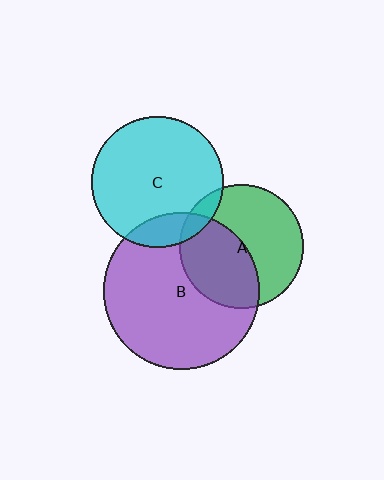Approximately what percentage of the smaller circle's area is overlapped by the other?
Approximately 15%.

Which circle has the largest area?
Circle B (purple).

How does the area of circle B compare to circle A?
Approximately 1.6 times.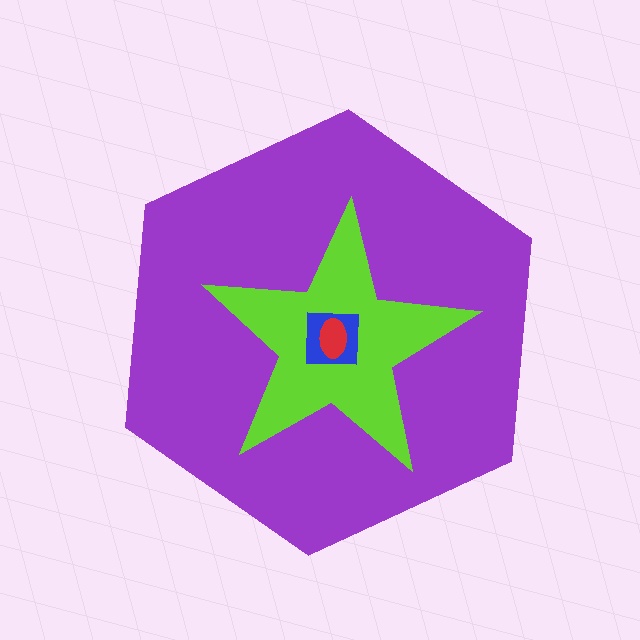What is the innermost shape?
The red ellipse.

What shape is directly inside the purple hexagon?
The lime star.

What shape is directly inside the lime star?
The blue square.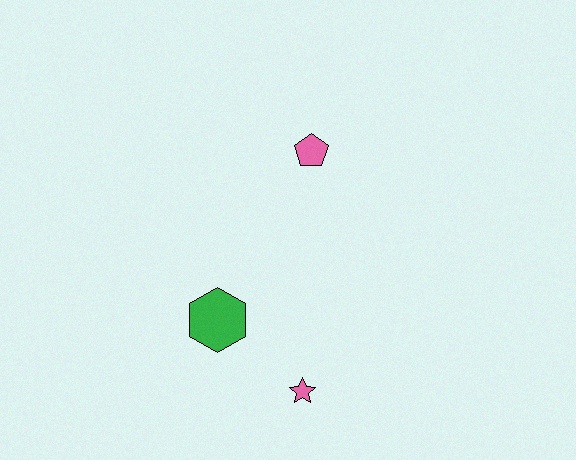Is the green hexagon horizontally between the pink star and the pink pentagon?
No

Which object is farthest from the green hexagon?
The pink pentagon is farthest from the green hexagon.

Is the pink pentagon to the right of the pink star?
Yes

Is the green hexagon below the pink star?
No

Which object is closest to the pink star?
The green hexagon is closest to the pink star.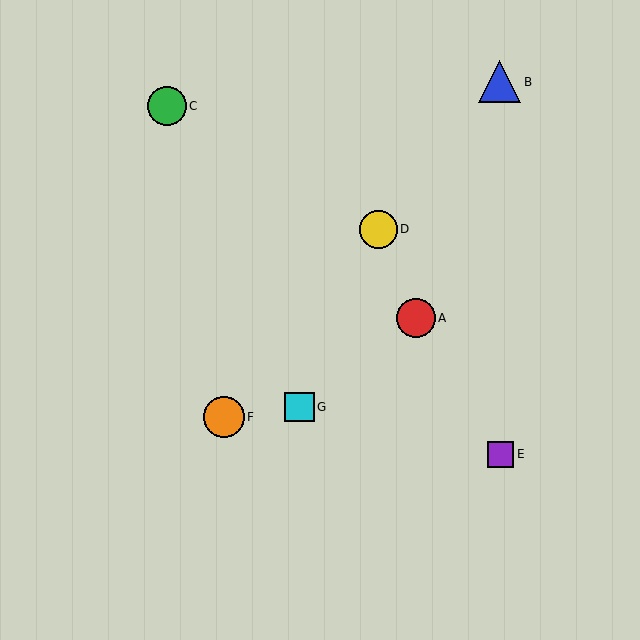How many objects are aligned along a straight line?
3 objects (B, D, F) are aligned along a straight line.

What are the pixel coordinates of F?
Object F is at (224, 417).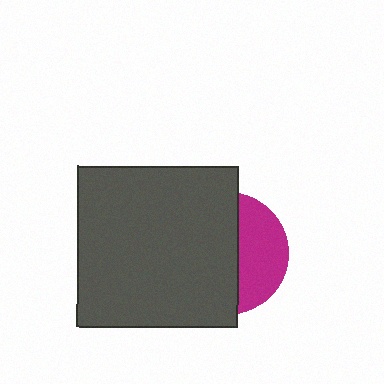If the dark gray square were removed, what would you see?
You would see the complete magenta circle.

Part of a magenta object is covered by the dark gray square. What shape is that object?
It is a circle.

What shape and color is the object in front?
The object in front is a dark gray square.